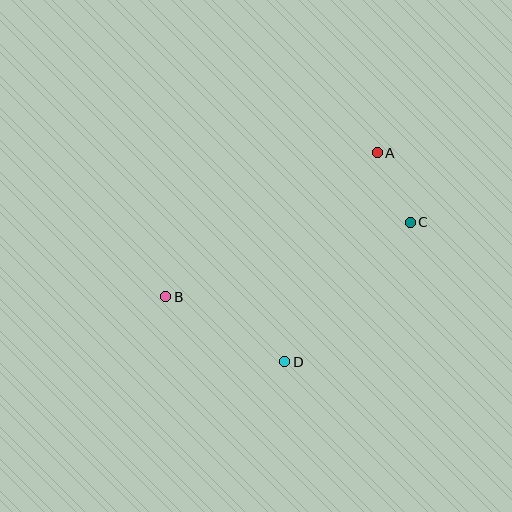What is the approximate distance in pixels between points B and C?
The distance between B and C is approximately 256 pixels.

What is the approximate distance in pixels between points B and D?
The distance between B and D is approximately 135 pixels.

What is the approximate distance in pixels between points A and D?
The distance between A and D is approximately 228 pixels.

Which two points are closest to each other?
Points A and C are closest to each other.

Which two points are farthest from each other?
Points A and B are farthest from each other.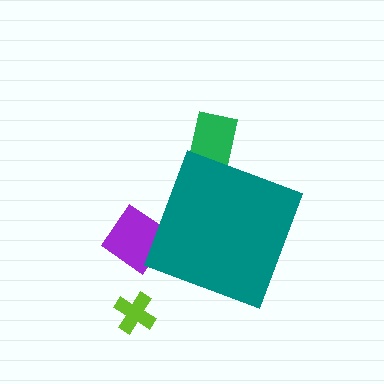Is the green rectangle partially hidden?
Yes, the green rectangle is partially hidden behind the teal diamond.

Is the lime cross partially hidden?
No, the lime cross is fully visible.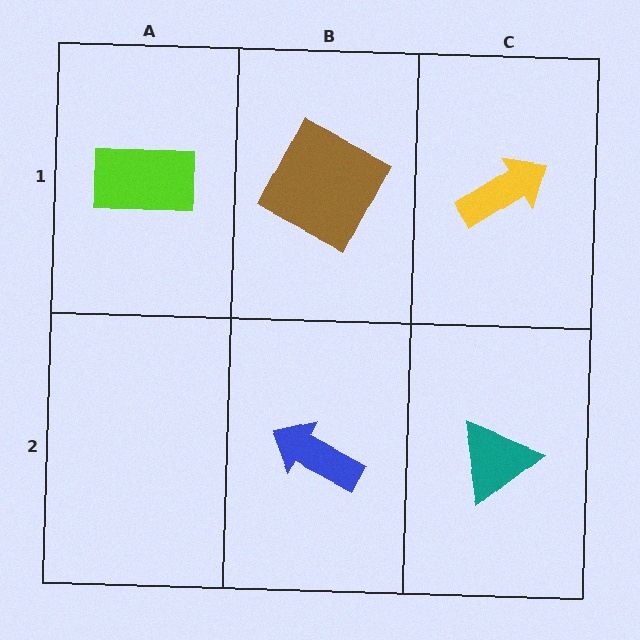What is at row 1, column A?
A lime rectangle.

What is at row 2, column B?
A blue arrow.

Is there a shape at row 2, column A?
No, that cell is empty.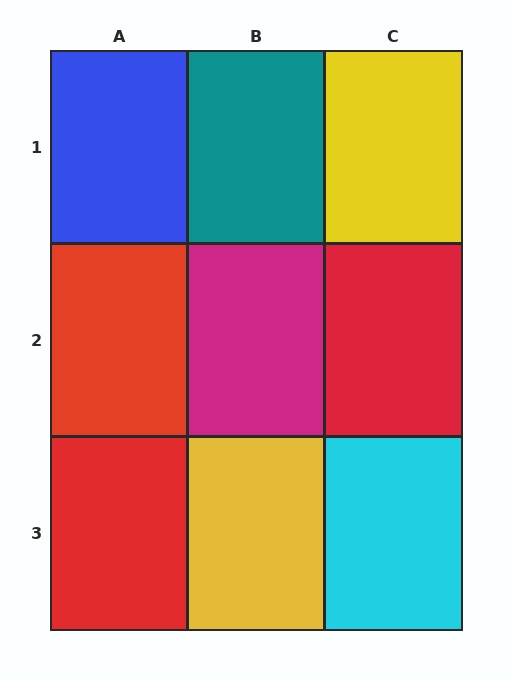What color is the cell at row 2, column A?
Red.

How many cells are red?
3 cells are red.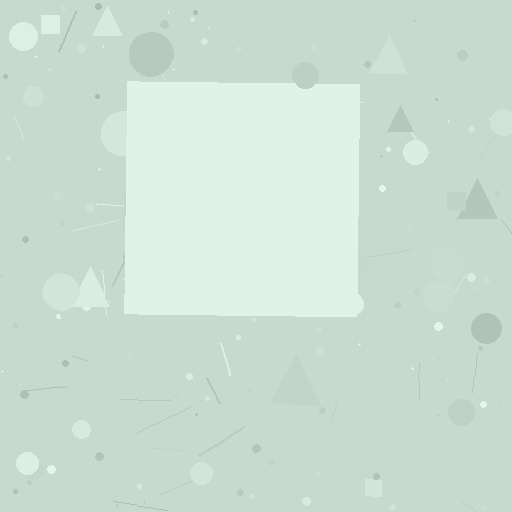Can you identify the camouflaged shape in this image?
The camouflaged shape is a square.